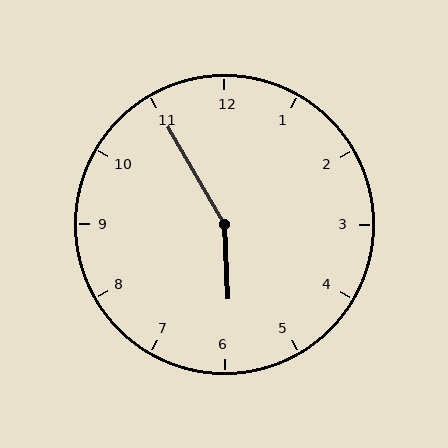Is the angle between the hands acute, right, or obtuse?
It is obtuse.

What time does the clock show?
5:55.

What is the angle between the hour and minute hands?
Approximately 152 degrees.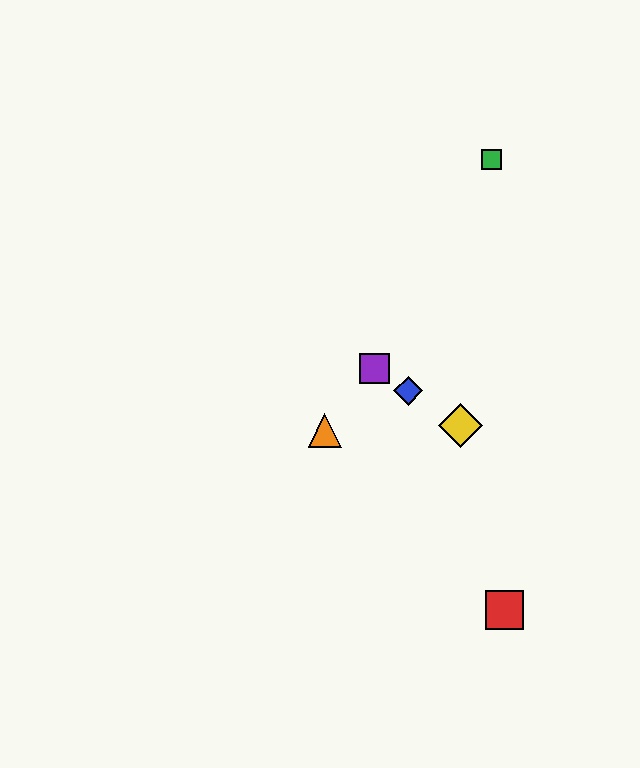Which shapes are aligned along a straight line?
The blue diamond, the yellow diamond, the purple square are aligned along a straight line.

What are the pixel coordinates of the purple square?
The purple square is at (374, 369).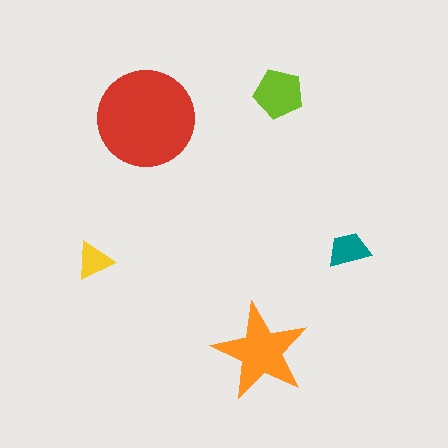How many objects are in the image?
There are 5 objects in the image.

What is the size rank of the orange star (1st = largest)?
2nd.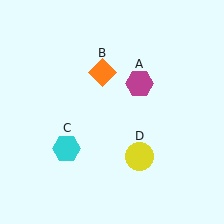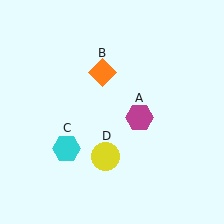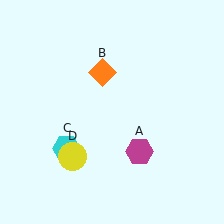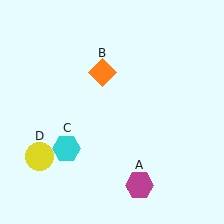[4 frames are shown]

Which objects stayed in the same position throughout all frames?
Orange diamond (object B) and cyan hexagon (object C) remained stationary.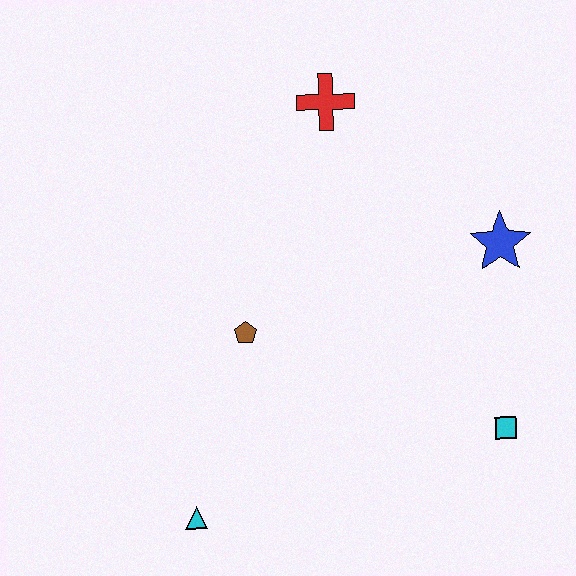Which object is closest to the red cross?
The blue star is closest to the red cross.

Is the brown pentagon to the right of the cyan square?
No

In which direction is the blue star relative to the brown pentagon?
The blue star is to the right of the brown pentagon.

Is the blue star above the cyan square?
Yes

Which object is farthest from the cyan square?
The red cross is farthest from the cyan square.